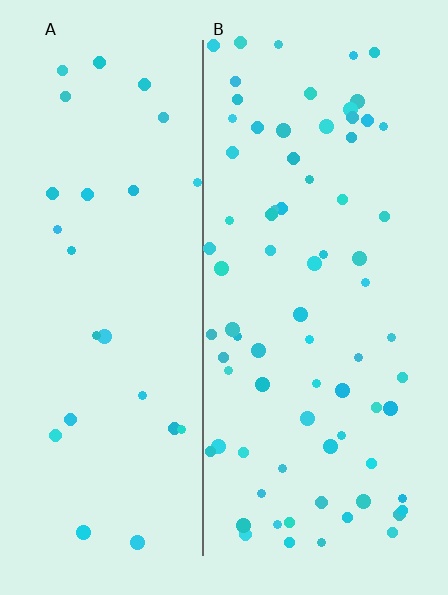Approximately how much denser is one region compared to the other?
Approximately 2.8× — region B over region A.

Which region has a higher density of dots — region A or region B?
B (the right).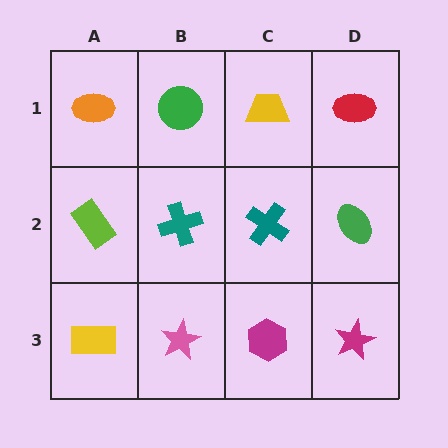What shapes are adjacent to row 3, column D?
A green ellipse (row 2, column D), a magenta hexagon (row 3, column C).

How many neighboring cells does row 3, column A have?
2.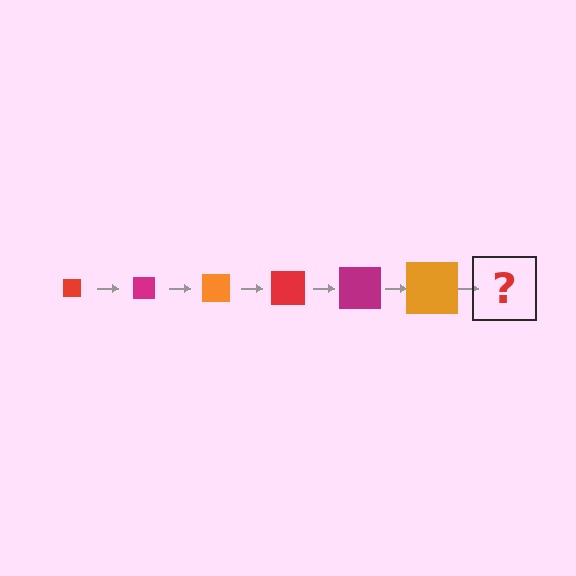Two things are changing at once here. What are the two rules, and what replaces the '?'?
The two rules are that the square grows larger each step and the color cycles through red, magenta, and orange. The '?' should be a red square, larger than the previous one.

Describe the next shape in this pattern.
It should be a red square, larger than the previous one.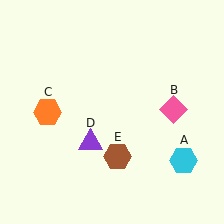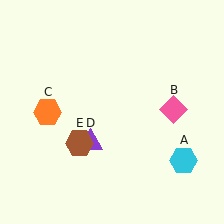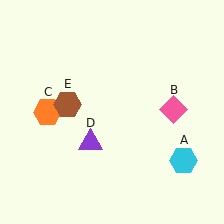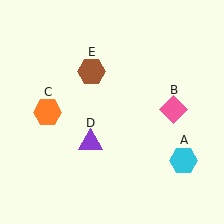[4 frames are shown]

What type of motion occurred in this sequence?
The brown hexagon (object E) rotated clockwise around the center of the scene.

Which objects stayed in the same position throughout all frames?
Cyan hexagon (object A) and pink diamond (object B) and orange hexagon (object C) and purple triangle (object D) remained stationary.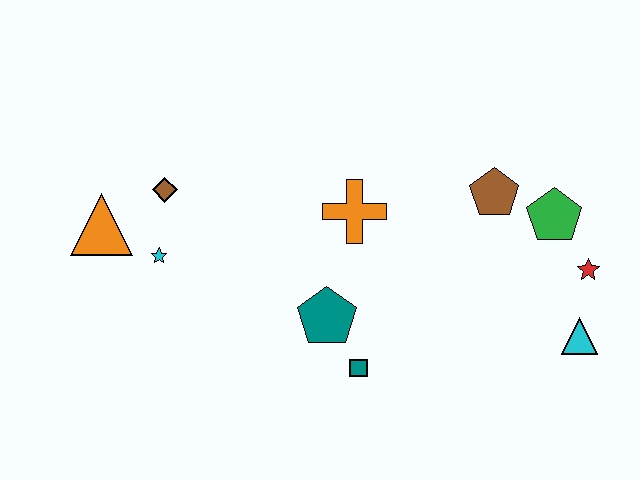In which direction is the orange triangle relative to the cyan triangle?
The orange triangle is to the left of the cyan triangle.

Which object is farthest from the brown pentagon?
The orange triangle is farthest from the brown pentagon.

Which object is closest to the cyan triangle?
The red star is closest to the cyan triangle.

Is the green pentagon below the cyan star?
No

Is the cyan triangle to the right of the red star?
No